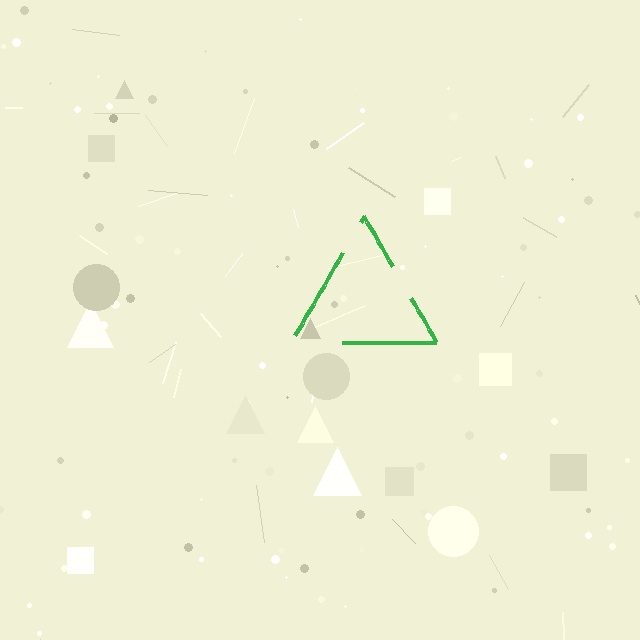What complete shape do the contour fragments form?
The contour fragments form a triangle.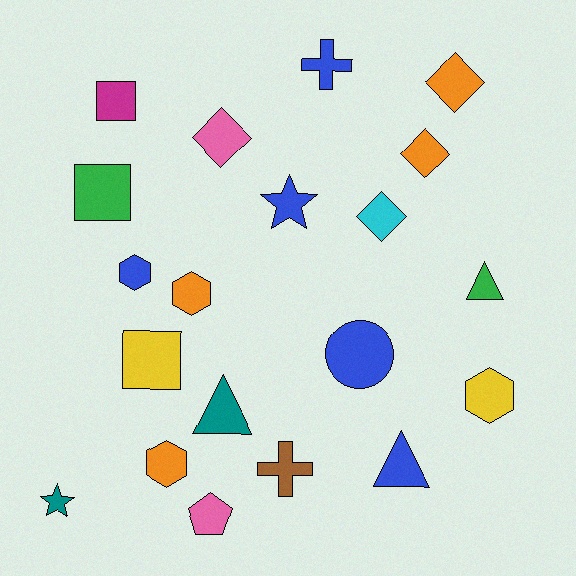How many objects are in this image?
There are 20 objects.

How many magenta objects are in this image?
There is 1 magenta object.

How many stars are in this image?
There are 2 stars.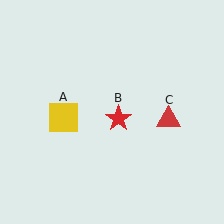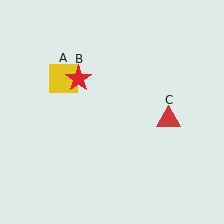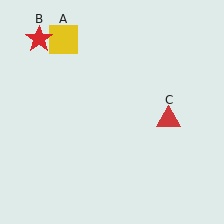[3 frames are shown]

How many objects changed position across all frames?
2 objects changed position: yellow square (object A), red star (object B).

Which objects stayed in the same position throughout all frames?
Red triangle (object C) remained stationary.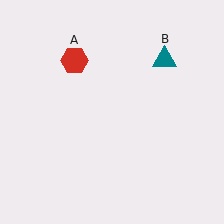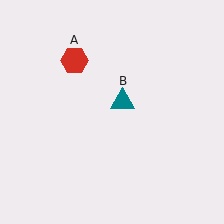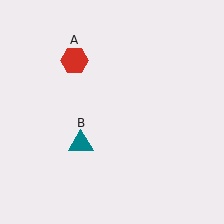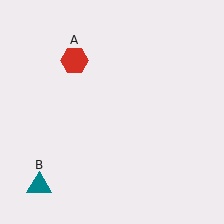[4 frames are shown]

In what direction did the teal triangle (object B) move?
The teal triangle (object B) moved down and to the left.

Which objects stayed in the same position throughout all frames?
Red hexagon (object A) remained stationary.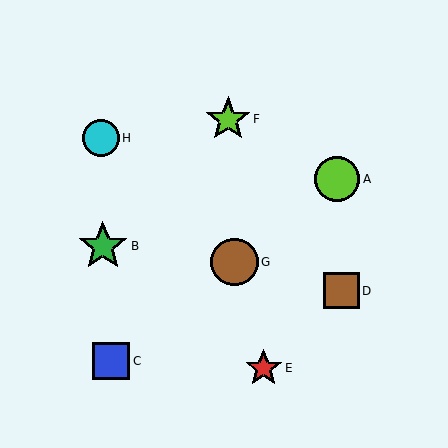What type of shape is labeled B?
Shape B is a green star.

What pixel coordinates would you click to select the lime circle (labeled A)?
Click at (337, 179) to select the lime circle A.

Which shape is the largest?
The green star (labeled B) is the largest.